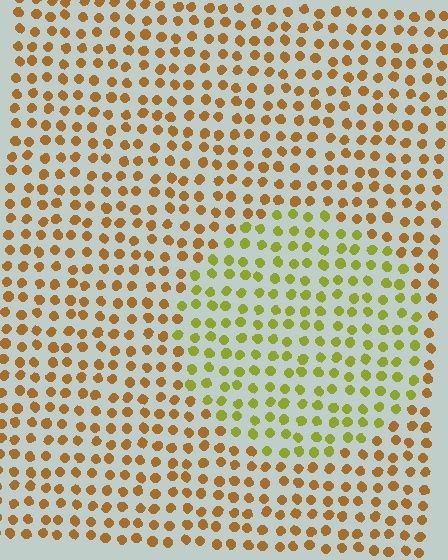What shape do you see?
I see a circle.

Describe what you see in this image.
The image is filled with small brown elements in a uniform arrangement. A circle-shaped region is visible where the elements are tinted to a slightly different hue, forming a subtle color boundary.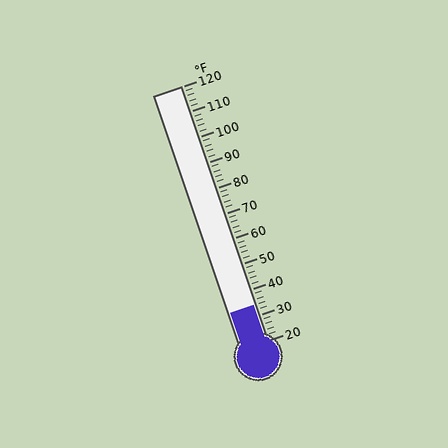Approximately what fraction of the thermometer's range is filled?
The thermometer is filled to approximately 15% of its range.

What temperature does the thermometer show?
The thermometer shows approximately 34°F.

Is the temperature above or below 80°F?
The temperature is below 80°F.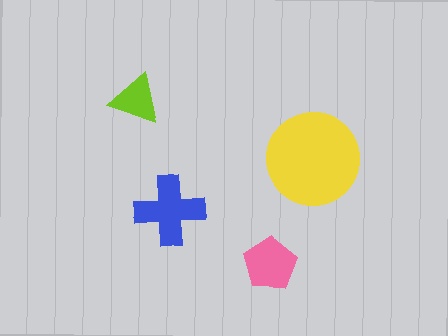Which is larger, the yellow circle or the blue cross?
The yellow circle.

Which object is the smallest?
The lime triangle.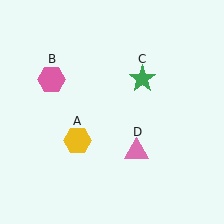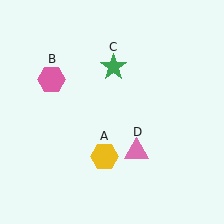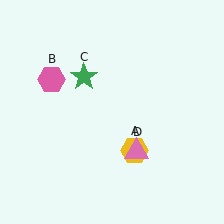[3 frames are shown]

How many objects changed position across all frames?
2 objects changed position: yellow hexagon (object A), green star (object C).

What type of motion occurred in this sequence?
The yellow hexagon (object A), green star (object C) rotated counterclockwise around the center of the scene.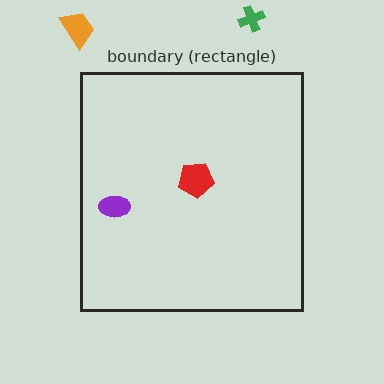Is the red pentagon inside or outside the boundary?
Inside.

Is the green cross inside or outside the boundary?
Outside.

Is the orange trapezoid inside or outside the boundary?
Outside.